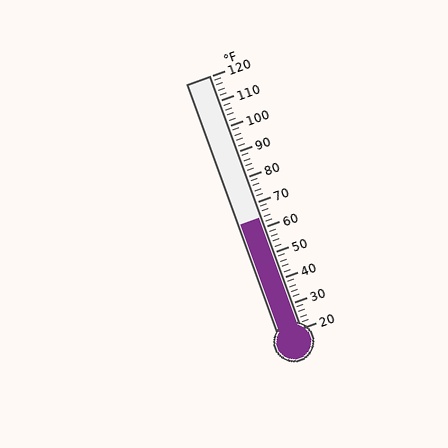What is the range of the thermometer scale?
The thermometer scale ranges from 20°F to 120°F.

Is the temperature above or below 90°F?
The temperature is below 90°F.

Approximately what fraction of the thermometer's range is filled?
The thermometer is filled to approximately 45% of its range.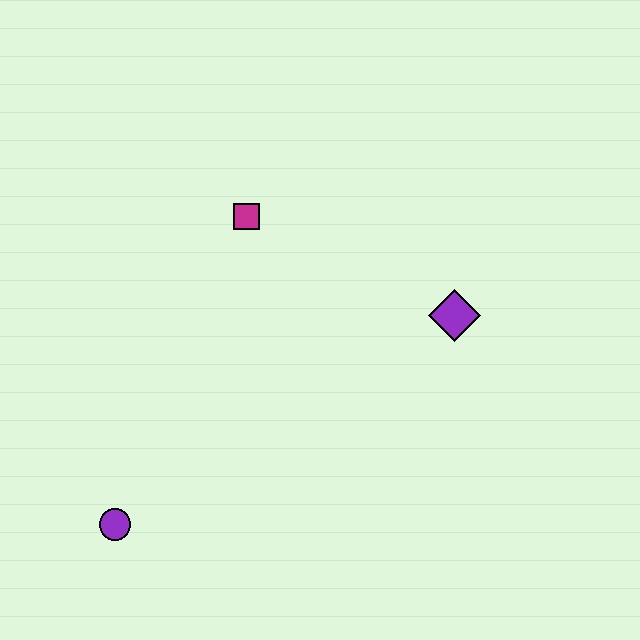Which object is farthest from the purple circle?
The purple diamond is farthest from the purple circle.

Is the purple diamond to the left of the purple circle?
No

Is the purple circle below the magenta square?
Yes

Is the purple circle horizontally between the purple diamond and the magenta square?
No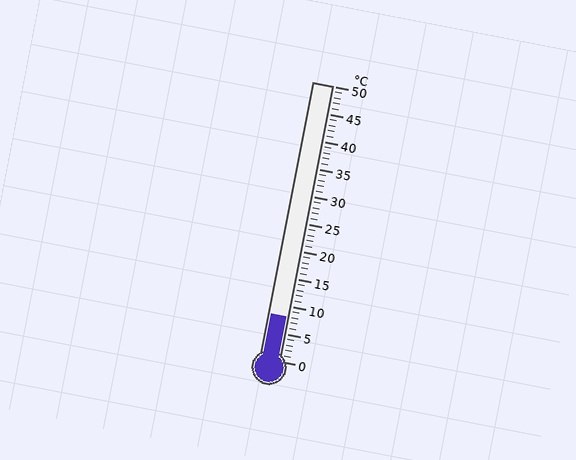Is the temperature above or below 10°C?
The temperature is below 10°C.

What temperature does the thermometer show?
The thermometer shows approximately 8°C.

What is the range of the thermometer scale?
The thermometer scale ranges from 0°C to 50°C.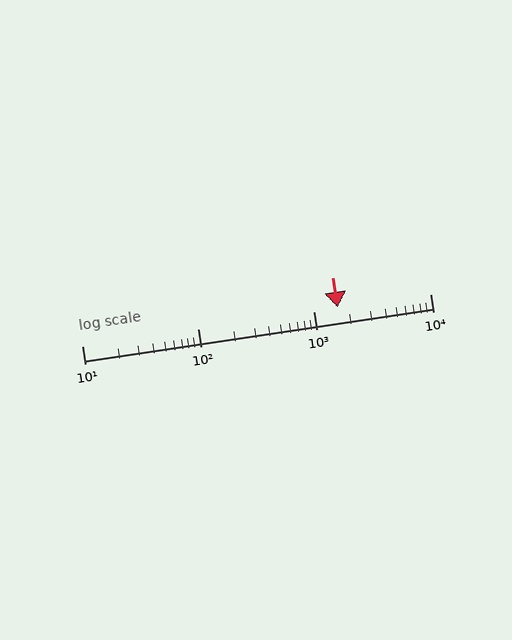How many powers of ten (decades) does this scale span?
The scale spans 3 decades, from 10 to 10000.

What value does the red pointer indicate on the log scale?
The pointer indicates approximately 1600.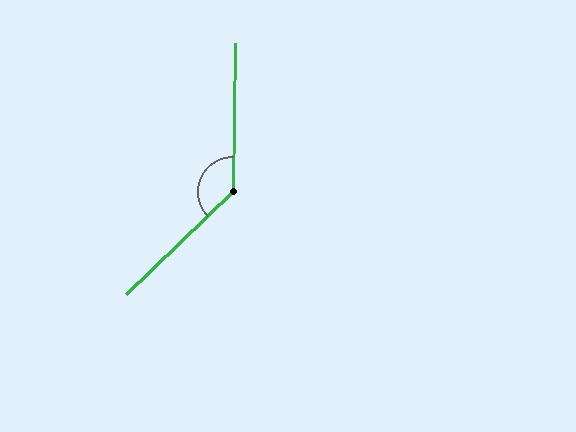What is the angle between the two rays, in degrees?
Approximately 135 degrees.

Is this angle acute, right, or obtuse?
It is obtuse.